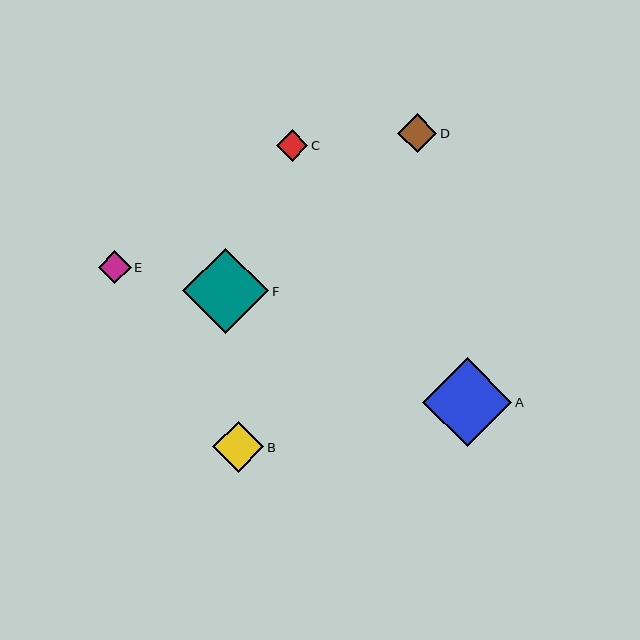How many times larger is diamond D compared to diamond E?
Diamond D is approximately 1.2 times the size of diamond E.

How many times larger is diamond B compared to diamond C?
Diamond B is approximately 1.6 times the size of diamond C.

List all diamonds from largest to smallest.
From largest to smallest: A, F, B, D, E, C.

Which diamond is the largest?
Diamond A is the largest with a size of approximately 89 pixels.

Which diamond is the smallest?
Diamond C is the smallest with a size of approximately 32 pixels.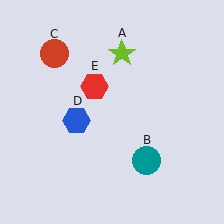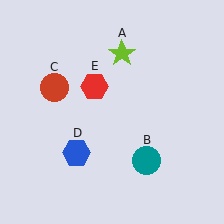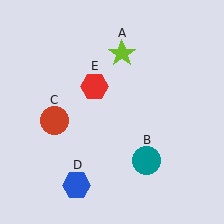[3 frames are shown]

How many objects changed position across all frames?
2 objects changed position: red circle (object C), blue hexagon (object D).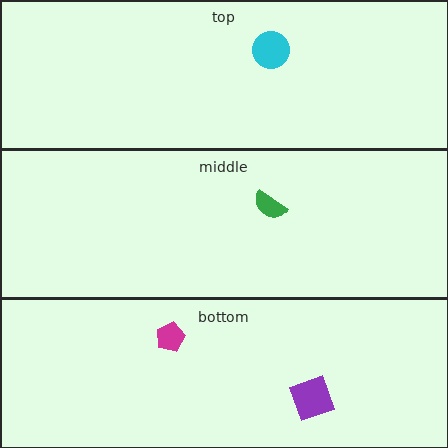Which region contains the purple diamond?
The bottom region.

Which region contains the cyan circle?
The top region.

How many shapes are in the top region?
1.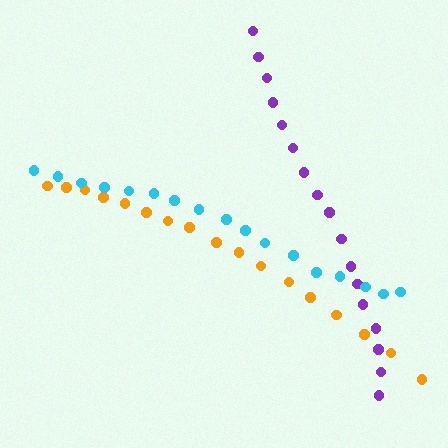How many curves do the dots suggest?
There are 3 distinct paths.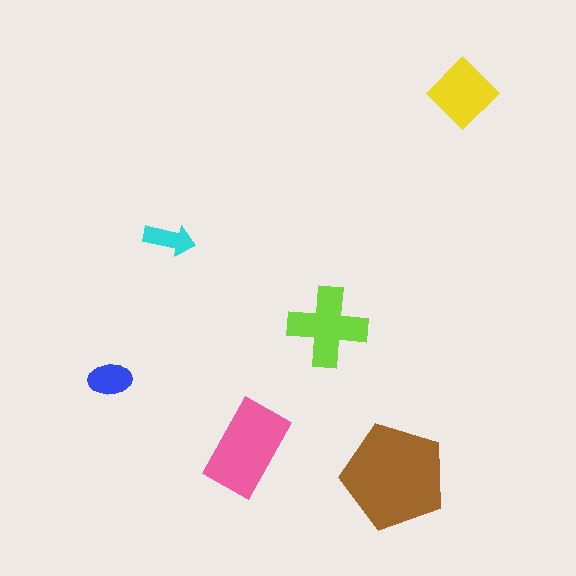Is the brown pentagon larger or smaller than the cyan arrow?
Larger.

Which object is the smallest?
The cyan arrow.